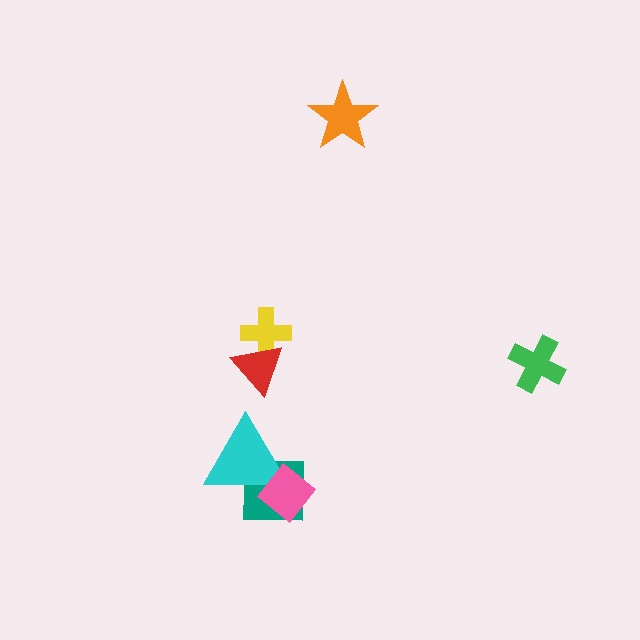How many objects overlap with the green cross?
0 objects overlap with the green cross.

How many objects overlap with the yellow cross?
1 object overlaps with the yellow cross.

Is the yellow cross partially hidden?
Yes, it is partially covered by another shape.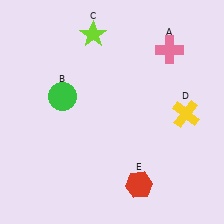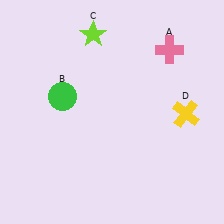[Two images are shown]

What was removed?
The red hexagon (E) was removed in Image 2.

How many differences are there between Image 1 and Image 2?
There is 1 difference between the two images.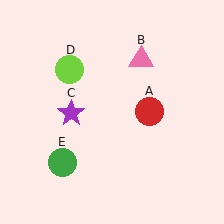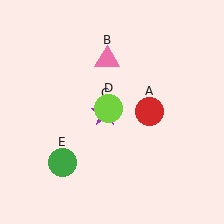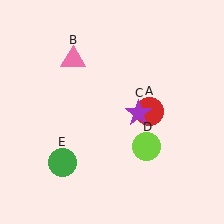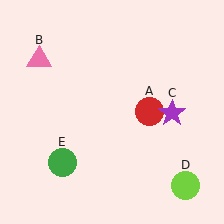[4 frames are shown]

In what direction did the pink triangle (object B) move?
The pink triangle (object B) moved left.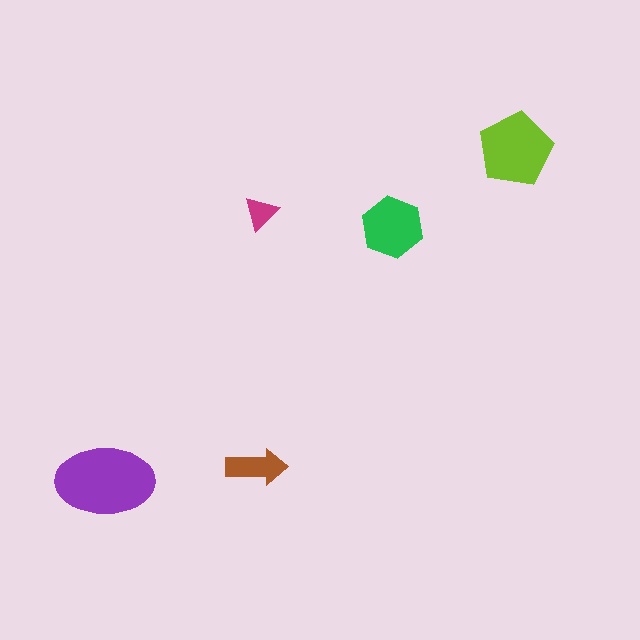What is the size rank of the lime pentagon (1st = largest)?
2nd.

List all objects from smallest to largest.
The magenta triangle, the brown arrow, the green hexagon, the lime pentagon, the purple ellipse.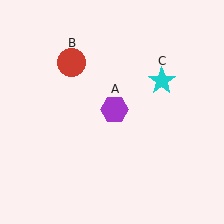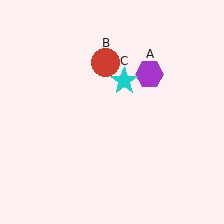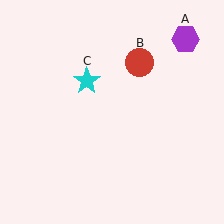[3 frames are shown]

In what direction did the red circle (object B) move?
The red circle (object B) moved right.